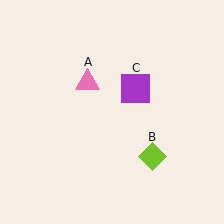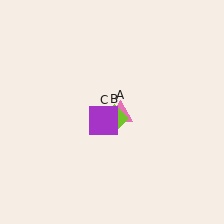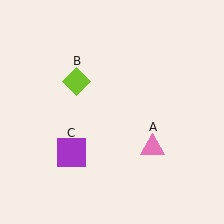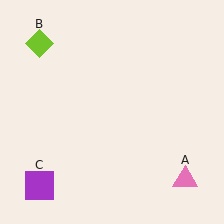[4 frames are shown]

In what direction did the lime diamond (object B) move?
The lime diamond (object B) moved up and to the left.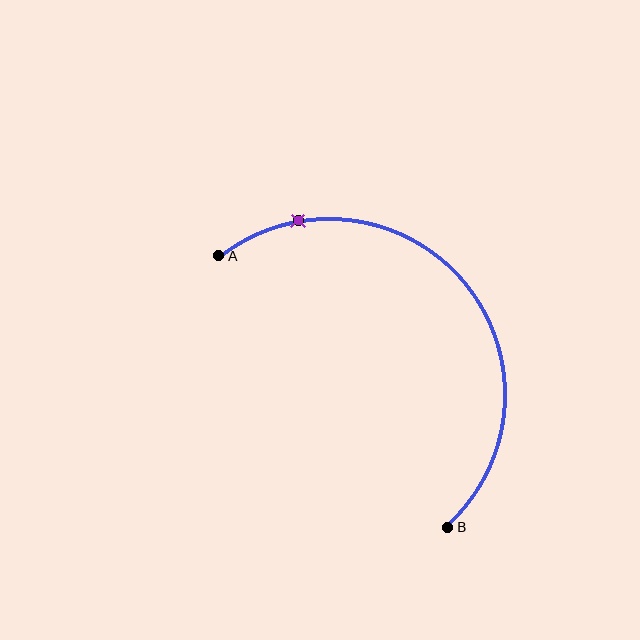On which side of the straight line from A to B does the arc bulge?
The arc bulges above and to the right of the straight line connecting A and B.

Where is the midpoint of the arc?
The arc midpoint is the point on the curve farthest from the straight line joining A and B. It sits above and to the right of that line.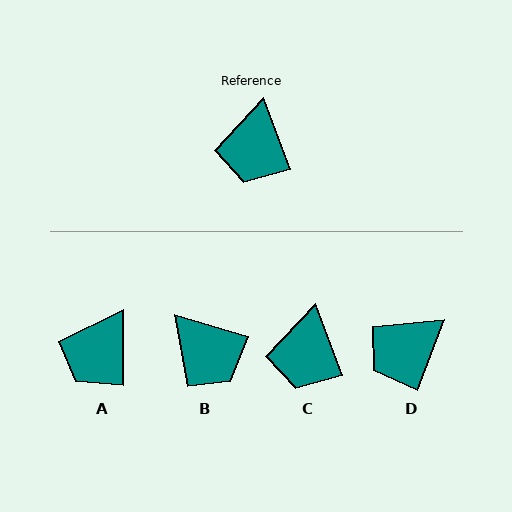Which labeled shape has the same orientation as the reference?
C.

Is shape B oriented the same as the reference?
No, it is off by about 53 degrees.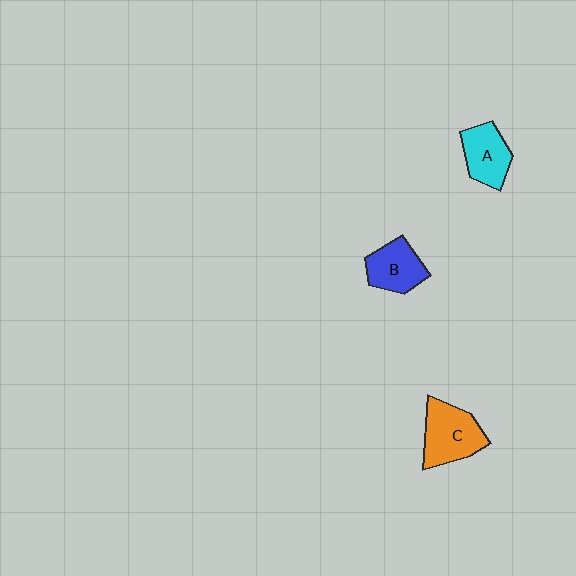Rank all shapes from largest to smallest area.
From largest to smallest: C (orange), B (blue), A (cyan).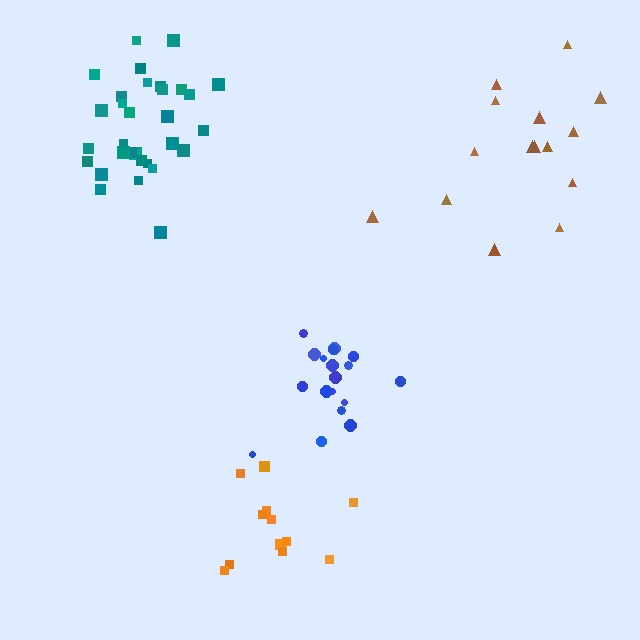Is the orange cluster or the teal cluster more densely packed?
Teal.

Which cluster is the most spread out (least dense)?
Brown.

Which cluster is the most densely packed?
Teal.